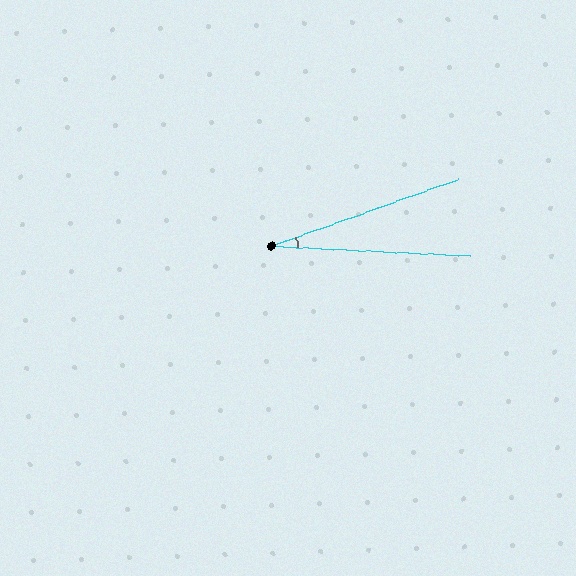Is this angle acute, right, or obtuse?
It is acute.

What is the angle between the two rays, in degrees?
Approximately 23 degrees.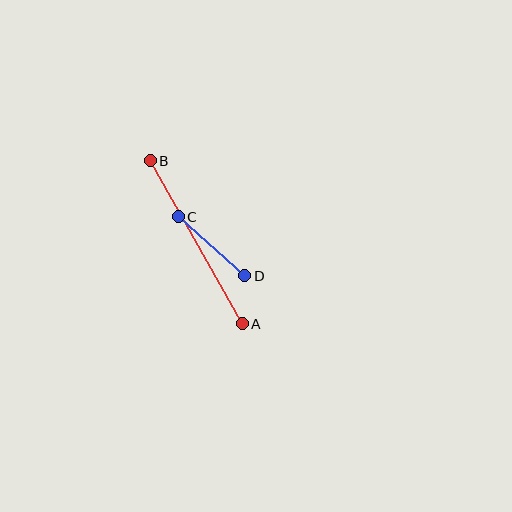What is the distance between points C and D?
The distance is approximately 89 pixels.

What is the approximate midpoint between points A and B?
The midpoint is at approximately (196, 242) pixels.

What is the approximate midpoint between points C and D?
The midpoint is at approximately (212, 246) pixels.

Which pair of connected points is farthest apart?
Points A and B are farthest apart.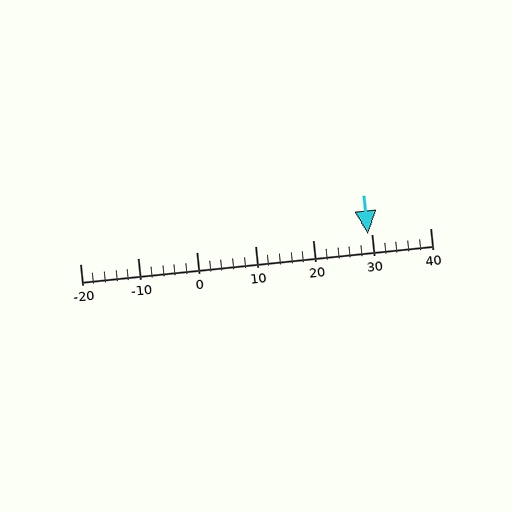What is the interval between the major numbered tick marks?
The major tick marks are spaced 10 units apart.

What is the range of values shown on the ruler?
The ruler shows values from -20 to 40.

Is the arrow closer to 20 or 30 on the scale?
The arrow is closer to 30.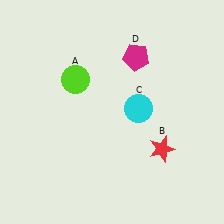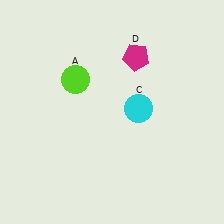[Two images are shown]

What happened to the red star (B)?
The red star (B) was removed in Image 2. It was in the bottom-right area of Image 1.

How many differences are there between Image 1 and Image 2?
There is 1 difference between the two images.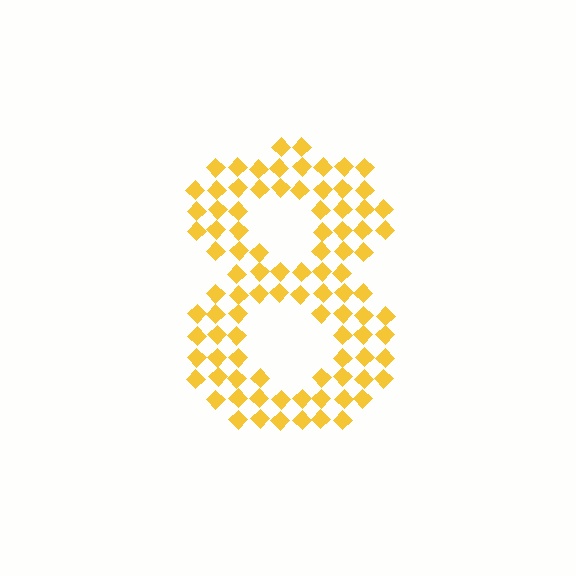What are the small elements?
The small elements are diamonds.